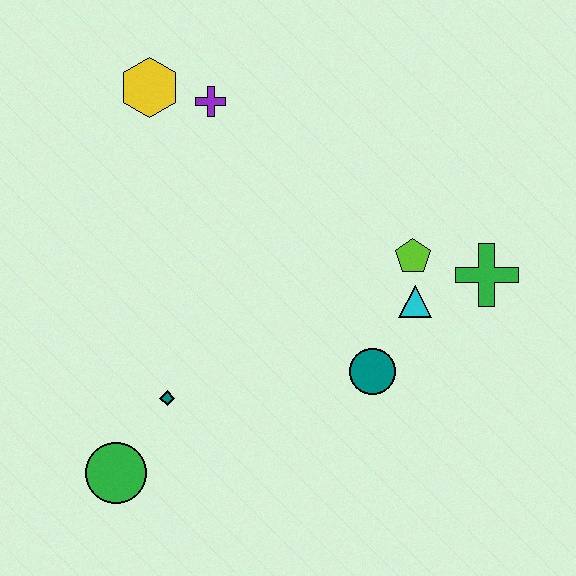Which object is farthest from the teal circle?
The yellow hexagon is farthest from the teal circle.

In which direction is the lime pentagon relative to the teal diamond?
The lime pentagon is to the right of the teal diamond.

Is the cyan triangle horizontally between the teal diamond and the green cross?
Yes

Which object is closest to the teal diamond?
The green circle is closest to the teal diamond.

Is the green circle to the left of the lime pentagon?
Yes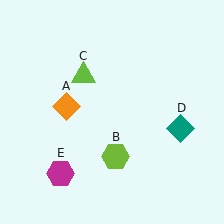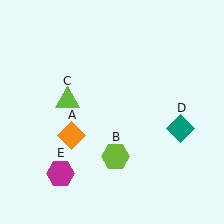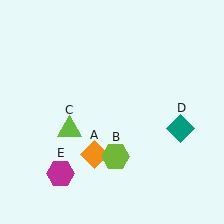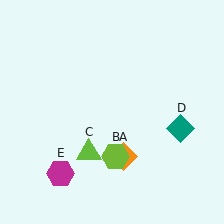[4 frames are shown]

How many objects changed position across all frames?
2 objects changed position: orange diamond (object A), lime triangle (object C).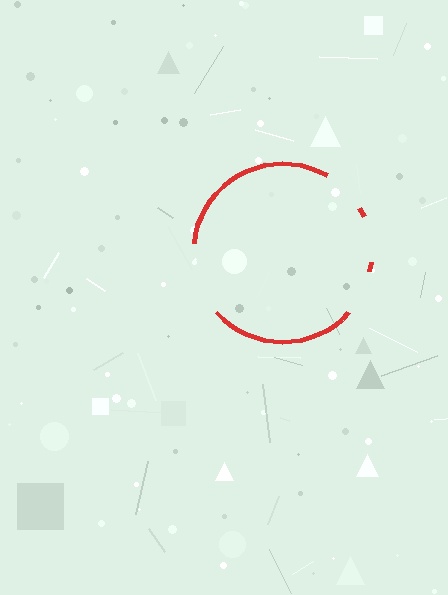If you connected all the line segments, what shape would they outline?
They would outline a circle.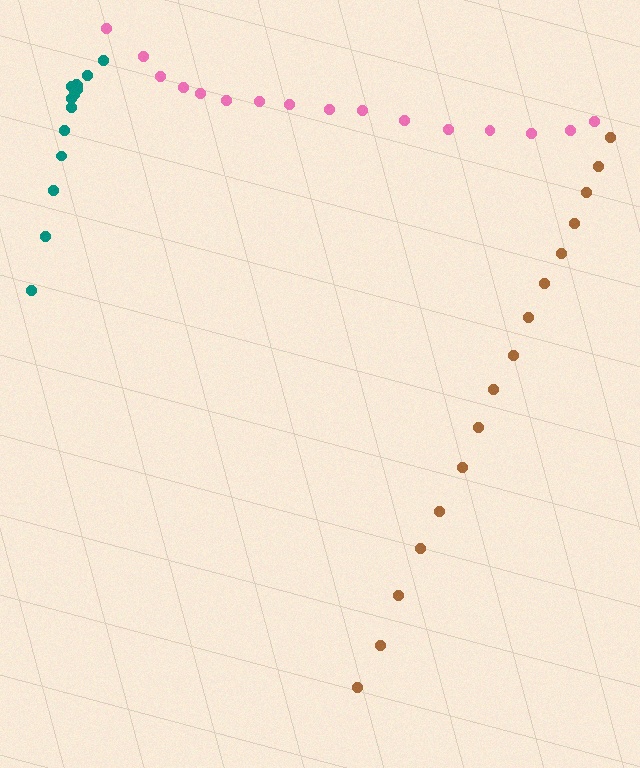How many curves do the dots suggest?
There are 3 distinct paths.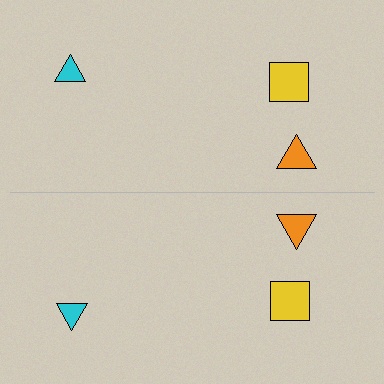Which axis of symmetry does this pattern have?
The pattern has a horizontal axis of symmetry running through the center of the image.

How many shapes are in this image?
There are 6 shapes in this image.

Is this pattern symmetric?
Yes, this pattern has bilateral (reflection) symmetry.